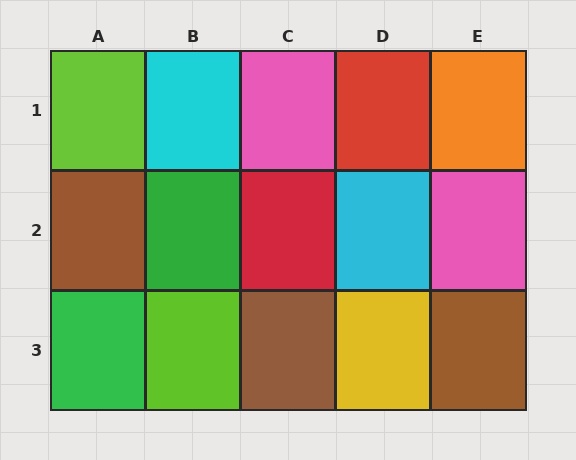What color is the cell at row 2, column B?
Green.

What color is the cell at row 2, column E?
Pink.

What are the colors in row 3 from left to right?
Green, lime, brown, yellow, brown.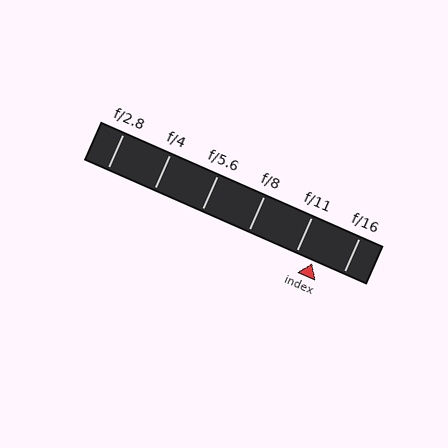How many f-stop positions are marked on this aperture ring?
There are 6 f-stop positions marked.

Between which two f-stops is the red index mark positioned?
The index mark is between f/11 and f/16.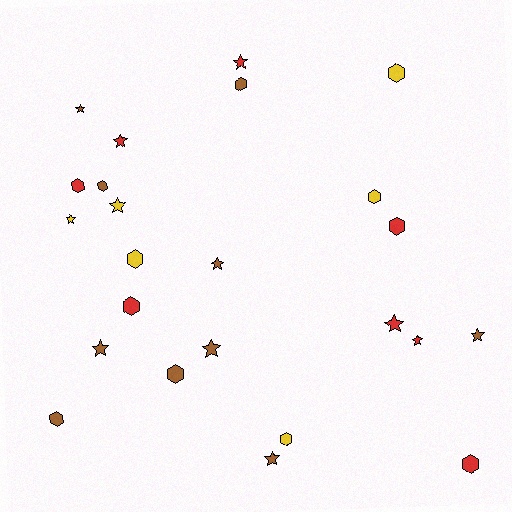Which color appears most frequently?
Brown, with 10 objects.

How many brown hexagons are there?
There are 4 brown hexagons.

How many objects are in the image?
There are 24 objects.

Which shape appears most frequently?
Hexagon, with 12 objects.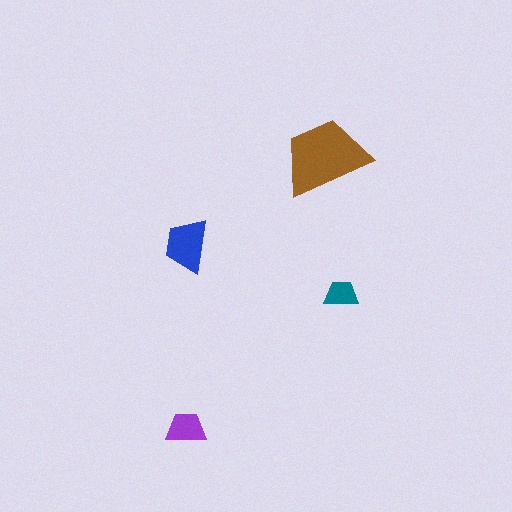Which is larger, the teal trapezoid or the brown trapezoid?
The brown one.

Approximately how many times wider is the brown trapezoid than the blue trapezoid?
About 1.5 times wider.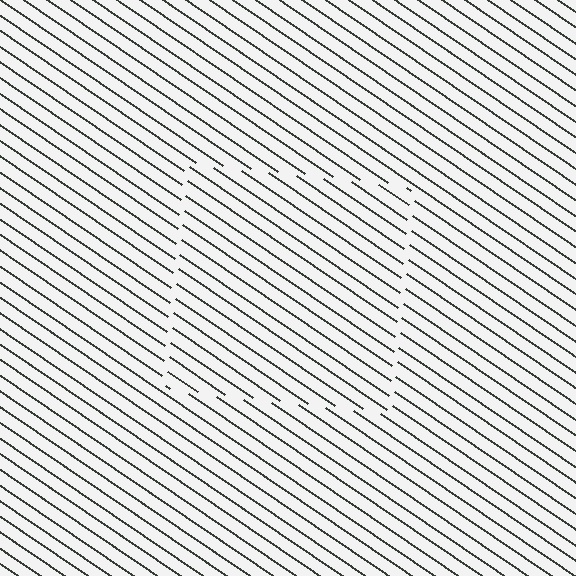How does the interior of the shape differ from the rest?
The interior of the shape contains the same grating, shifted by half a period — the contour is defined by the phase discontinuity where line-ends from the inner and outer gratings abut.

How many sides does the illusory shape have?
4 sides — the line-ends trace a square.